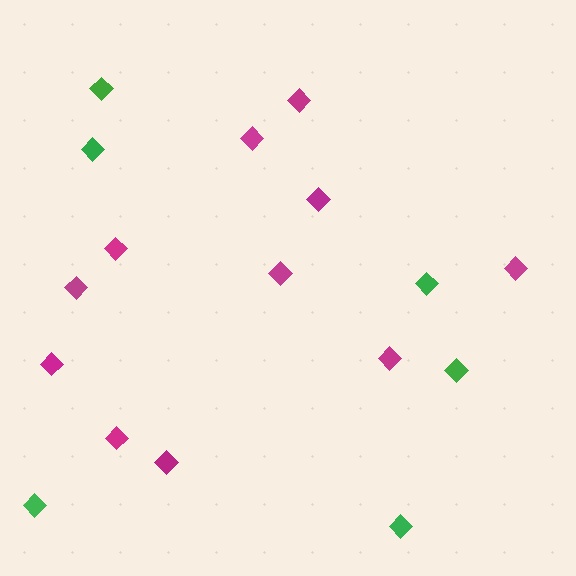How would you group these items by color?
There are 2 groups: one group of magenta diamonds (11) and one group of green diamonds (6).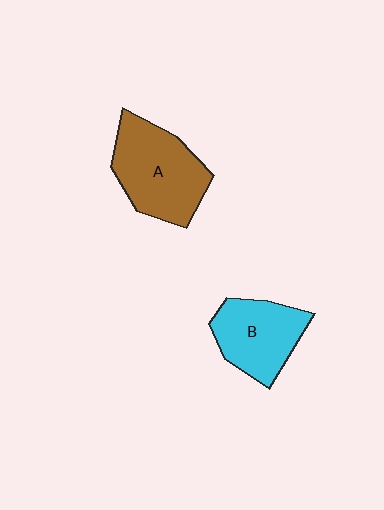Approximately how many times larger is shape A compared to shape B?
Approximately 1.3 times.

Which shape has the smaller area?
Shape B (cyan).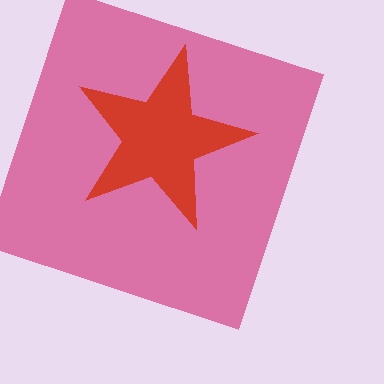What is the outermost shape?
The pink square.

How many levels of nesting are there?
2.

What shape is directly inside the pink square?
The red star.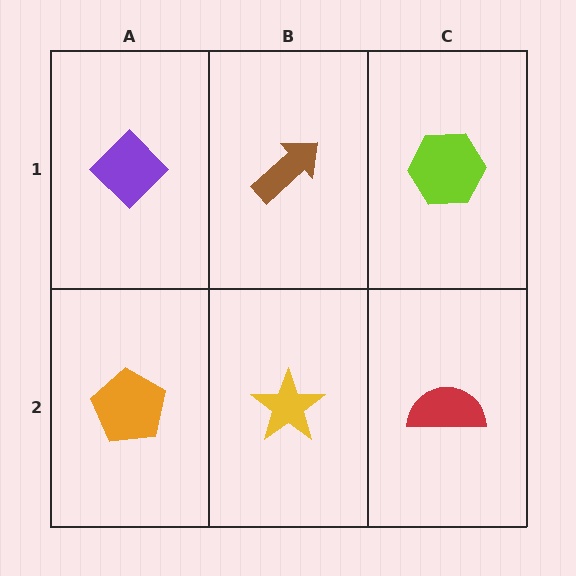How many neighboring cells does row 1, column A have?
2.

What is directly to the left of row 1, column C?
A brown arrow.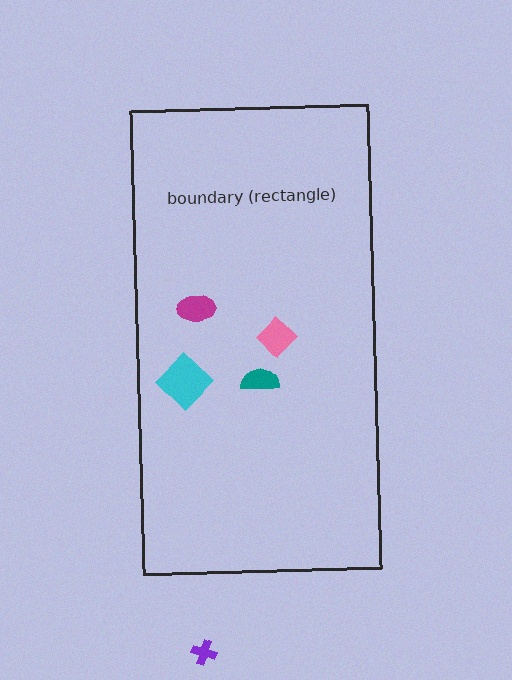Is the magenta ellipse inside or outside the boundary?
Inside.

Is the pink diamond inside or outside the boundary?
Inside.